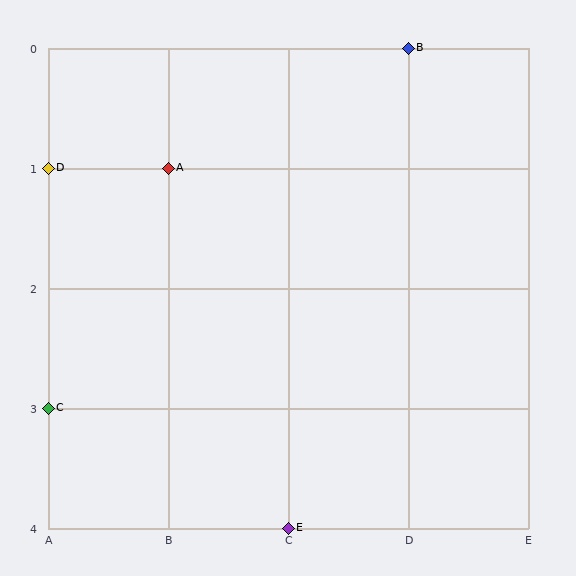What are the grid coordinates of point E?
Point E is at grid coordinates (C, 4).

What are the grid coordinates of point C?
Point C is at grid coordinates (A, 3).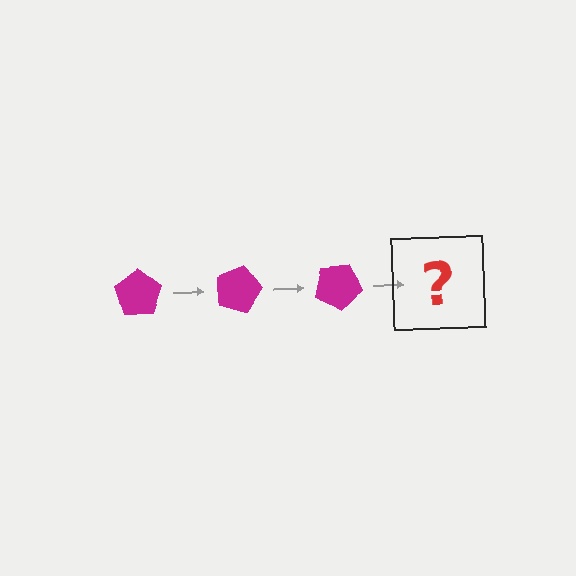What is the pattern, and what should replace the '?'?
The pattern is that the pentagon rotates 15 degrees each step. The '?' should be a magenta pentagon rotated 45 degrees.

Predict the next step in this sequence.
The next step is a magenta pentagon rotated 45 degrees.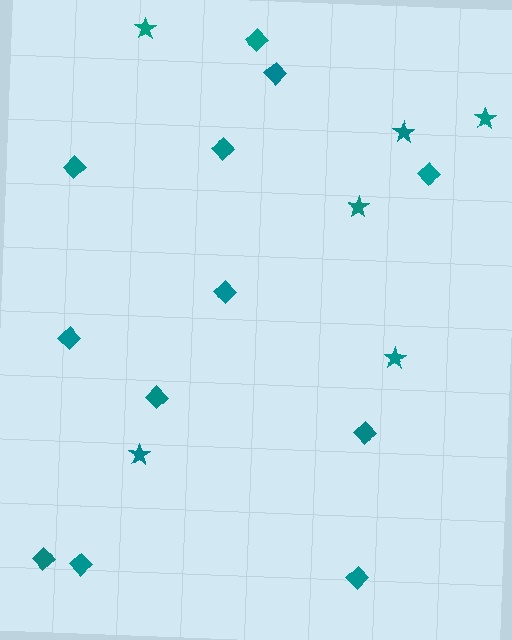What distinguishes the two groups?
There are 2 groups: one group of diamonds (12) and one group of stars (6).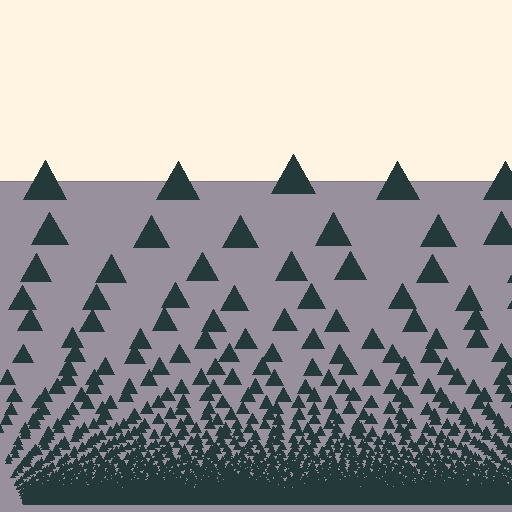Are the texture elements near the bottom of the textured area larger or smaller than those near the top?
Smaller. The gradient is inverted — elements near the bottom are smaller and denser.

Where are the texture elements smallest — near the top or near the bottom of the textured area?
Near the bottom.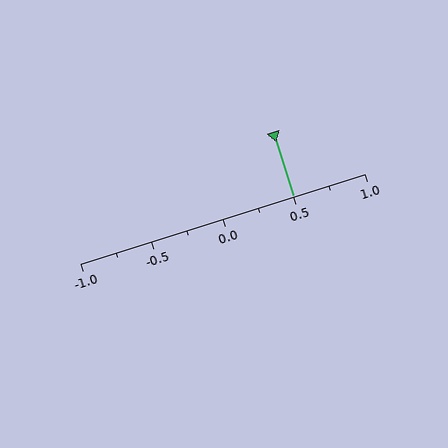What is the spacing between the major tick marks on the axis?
The major ticks are spaced 0.5 apart.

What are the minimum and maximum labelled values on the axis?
The axis runs from -1.0 to 1.0.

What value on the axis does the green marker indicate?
The marker indicates approximately 0.5.